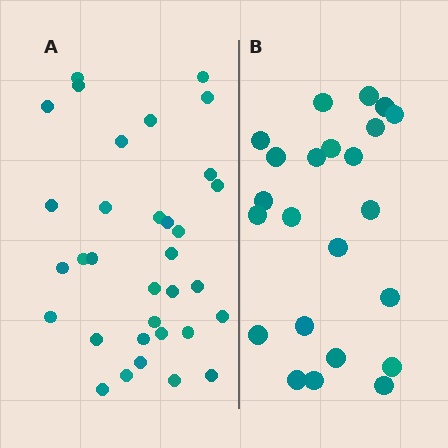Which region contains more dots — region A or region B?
Region A (the left region) has more dots.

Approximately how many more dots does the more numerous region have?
Region A has roughly 10 or so more dots than region B.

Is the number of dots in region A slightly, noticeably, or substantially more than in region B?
Region A has noticeably more, but not dramatically so. The ratio is roughly 1.4 to 1.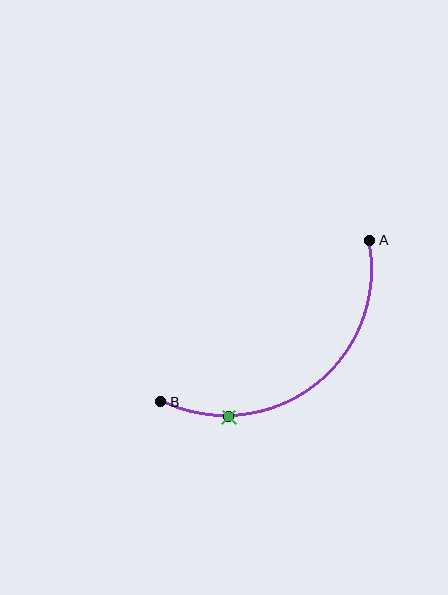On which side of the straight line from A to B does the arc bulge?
The arc bulges below and to the right of the straight line connecting A and B.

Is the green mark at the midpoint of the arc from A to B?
No. The green mark lies on the arc but is closer to endpoint B. The arc midpoint would be at the point on the curve equidistant along the arc from both A and B.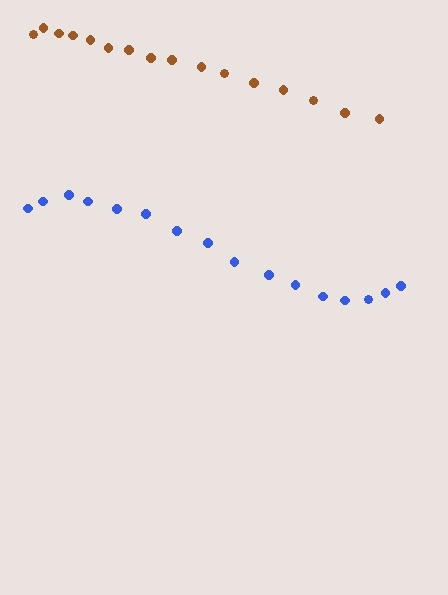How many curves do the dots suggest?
There are 2 distinct paths.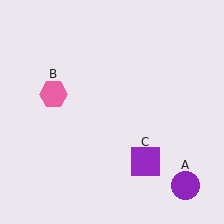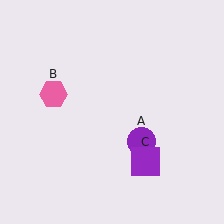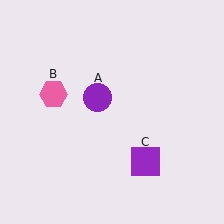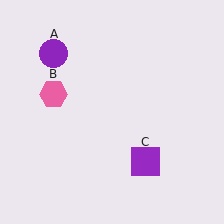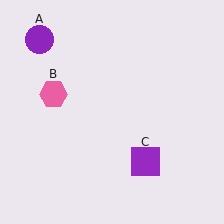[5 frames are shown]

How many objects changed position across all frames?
1 object changed position: purple circle (object A).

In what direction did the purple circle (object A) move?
The purple circle (object A) moved up and to the left.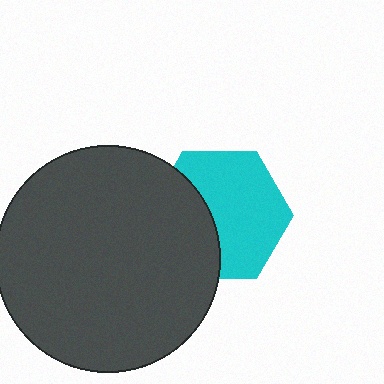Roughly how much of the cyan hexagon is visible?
About half of it is visible (roughly 63%).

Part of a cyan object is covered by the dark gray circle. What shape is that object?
It is a hexagon.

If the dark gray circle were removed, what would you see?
You would see the complete cyan hexagon.